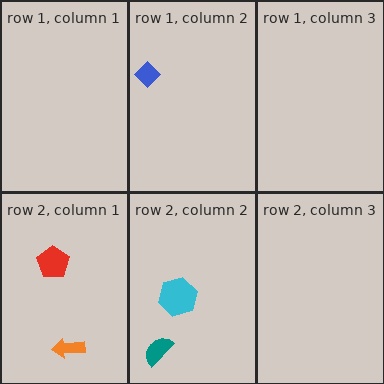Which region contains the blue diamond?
The row 1, column 2 region.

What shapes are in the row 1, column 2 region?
The blue diamond.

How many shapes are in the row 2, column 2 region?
2.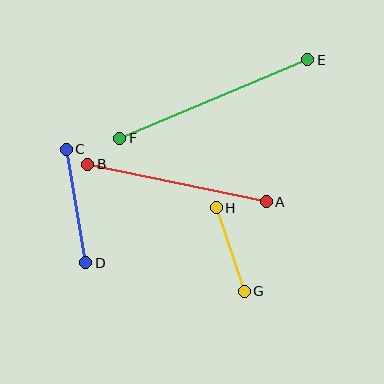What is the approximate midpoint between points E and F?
The midpoint is at approximately (214, 99) pixels.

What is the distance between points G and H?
The distance is approximately 88 pixels.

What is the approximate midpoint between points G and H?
The midpoint is at approximately (230, 250) pixels.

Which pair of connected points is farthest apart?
Points E and F are farthest apart.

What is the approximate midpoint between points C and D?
The midpoint is at approximately (76, 206) pixels.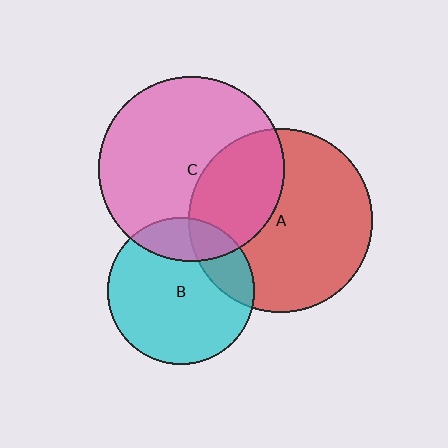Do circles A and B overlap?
Yes.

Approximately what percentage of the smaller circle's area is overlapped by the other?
Approximately 20%.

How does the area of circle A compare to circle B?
Approximately 1.6 times.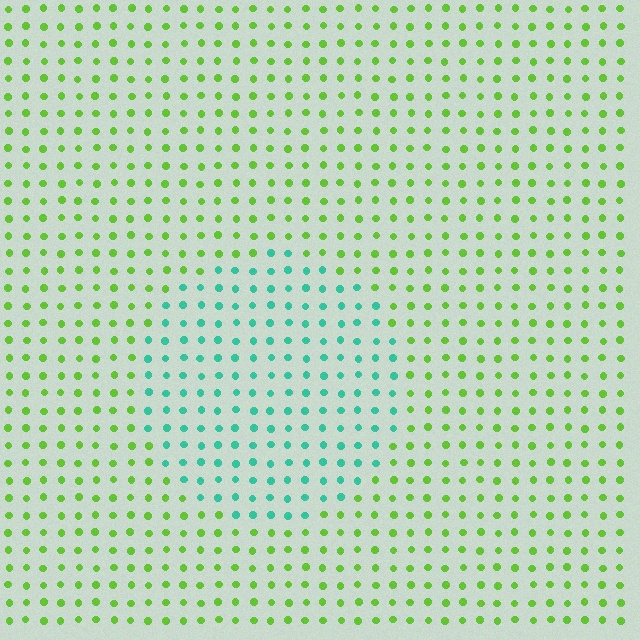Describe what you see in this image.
The image is filled with small lime elements in a uniform arrangement. A circle-shaped region is visible where the elements are tinted to a slightly different hue, forming a subtle color boundary.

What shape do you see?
I see a circle.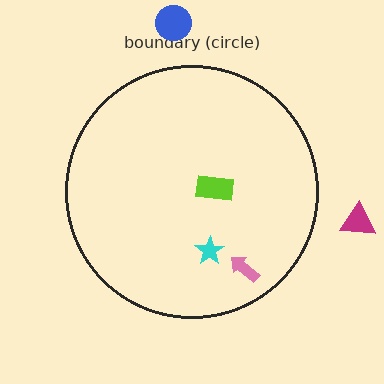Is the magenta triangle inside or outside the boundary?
Outside.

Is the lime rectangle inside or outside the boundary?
Inside.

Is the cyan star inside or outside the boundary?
Inside.